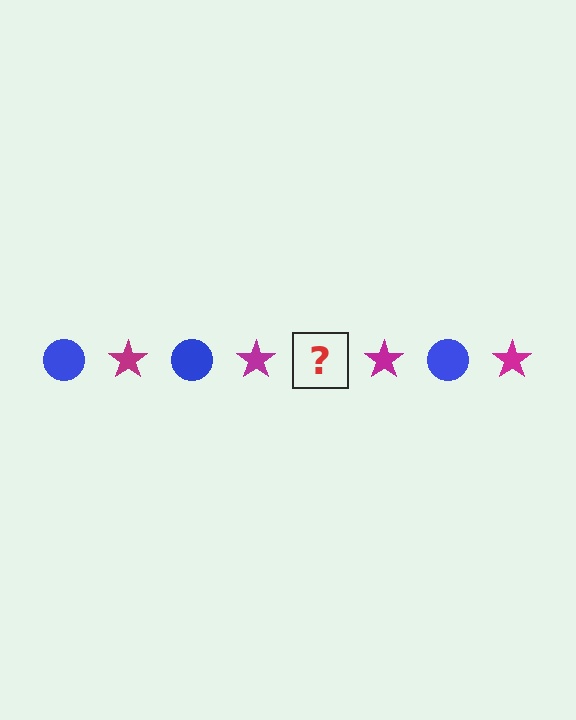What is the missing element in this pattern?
The missing element is a blue circle.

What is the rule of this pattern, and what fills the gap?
The rule is that the pattern alternates between blue circle and magenta star. The gap should be filled with a blue circle.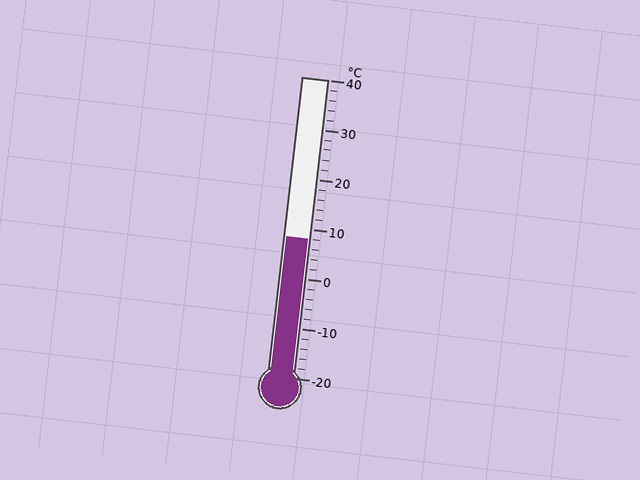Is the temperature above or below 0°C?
The temperature is above 0°C.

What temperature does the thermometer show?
The thermometer shows approximately 8°C.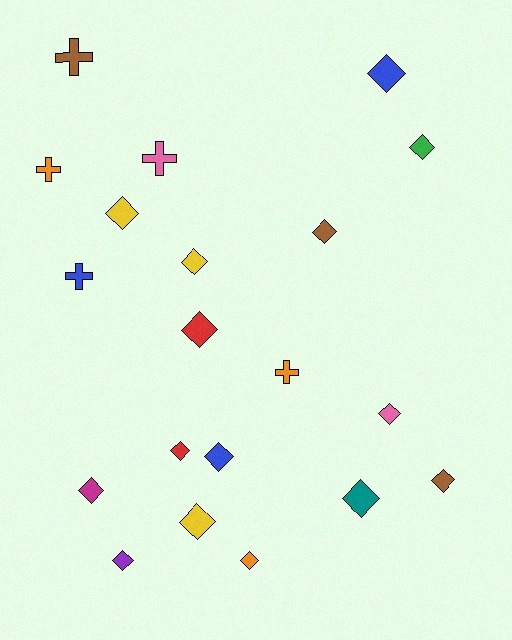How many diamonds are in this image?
There are 15 diamonds.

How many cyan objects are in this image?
There are no cyan objects.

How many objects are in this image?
There are 20 objects.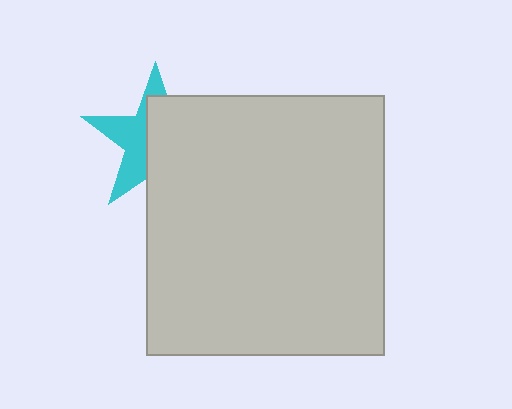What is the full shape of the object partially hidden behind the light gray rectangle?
The partially hidden object is a cyan star.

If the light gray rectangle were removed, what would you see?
You would see the complete cyan star.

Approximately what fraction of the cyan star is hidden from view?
Roughly 58% of the cyan star is hidden behind the light gray rectangle.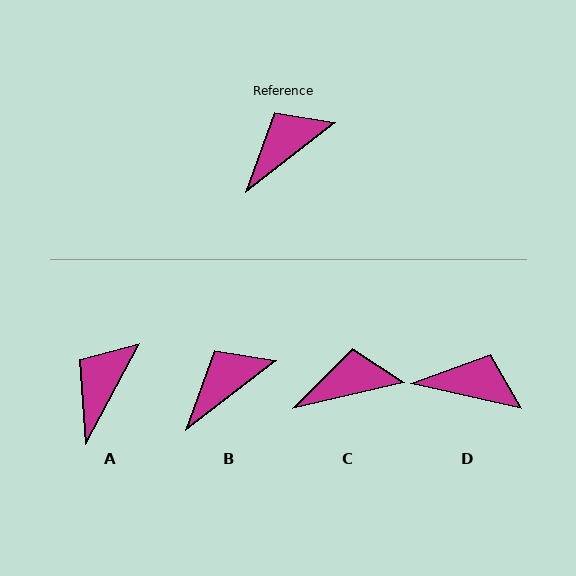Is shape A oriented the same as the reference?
No, it is off by about 24 degrees.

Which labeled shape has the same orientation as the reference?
B.